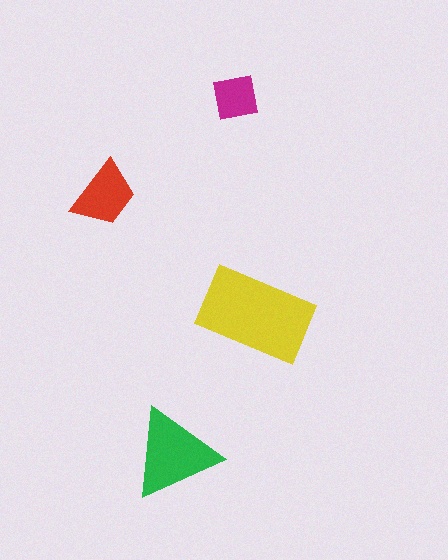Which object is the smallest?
The magenta square.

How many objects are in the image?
There are 4 objects in the image.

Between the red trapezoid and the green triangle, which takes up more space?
The green triangle.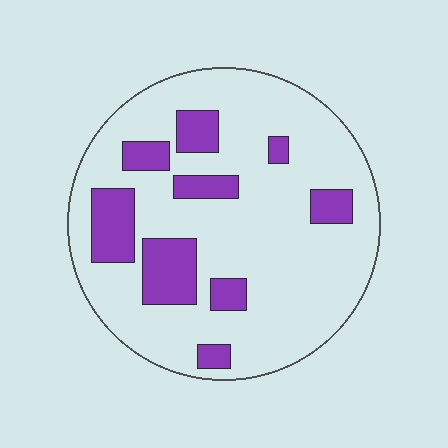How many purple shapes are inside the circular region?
9.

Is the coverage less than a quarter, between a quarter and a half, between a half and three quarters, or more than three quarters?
Less than a quarter.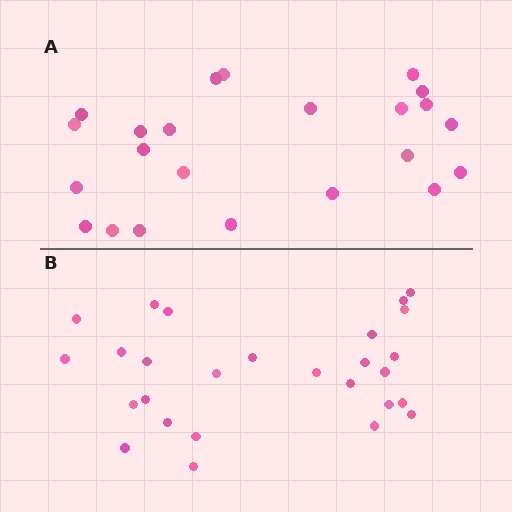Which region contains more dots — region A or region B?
Region B (the bottom region) has more dots.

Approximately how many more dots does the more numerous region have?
Region B has about 4 more dots than region A.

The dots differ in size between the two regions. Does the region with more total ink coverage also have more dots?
No. Region A has more total ink coverage because its dots are larger, but region B actually contains more individual dots. Total area can be misleading — the number of items is what matters here.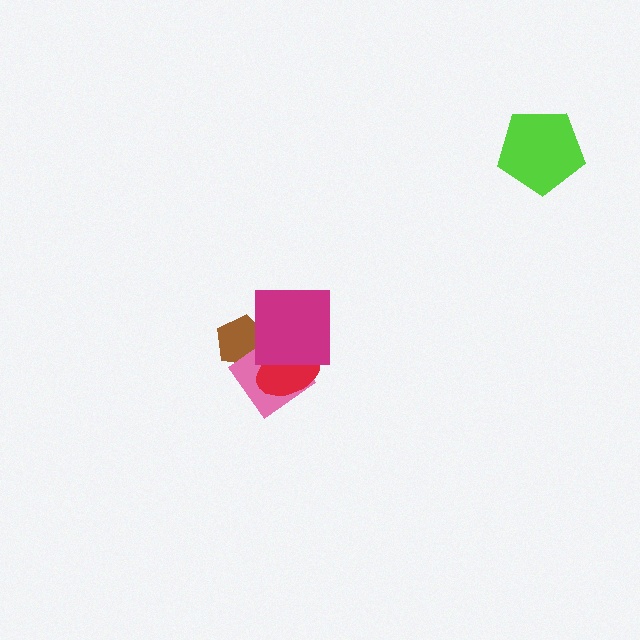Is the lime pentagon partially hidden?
No, no other shape covers it.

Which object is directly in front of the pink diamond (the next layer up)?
The red ellipse is directly in front of the pink diamond.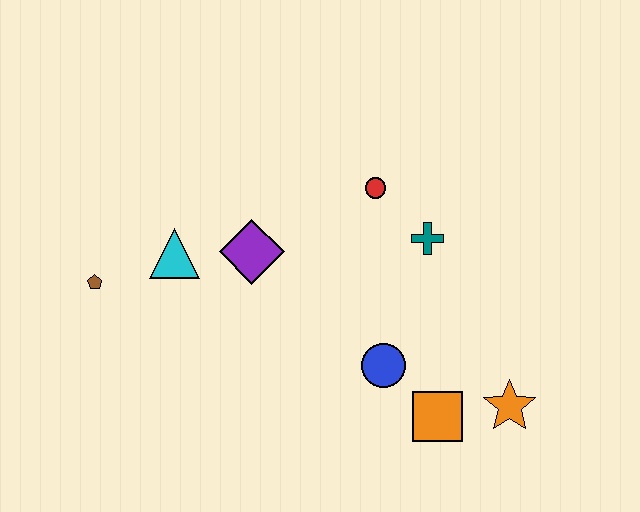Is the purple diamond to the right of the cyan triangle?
Yes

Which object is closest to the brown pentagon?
The cyan triangle is closest to the brown pentagon.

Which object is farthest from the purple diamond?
The orange star is farthest from the purple diamond.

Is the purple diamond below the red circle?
Yes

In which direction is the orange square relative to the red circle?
The orange square is below the red circle.